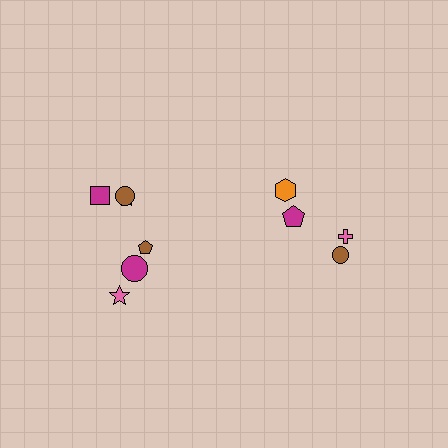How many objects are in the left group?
There are 6 objects.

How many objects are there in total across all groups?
There are 10 objects.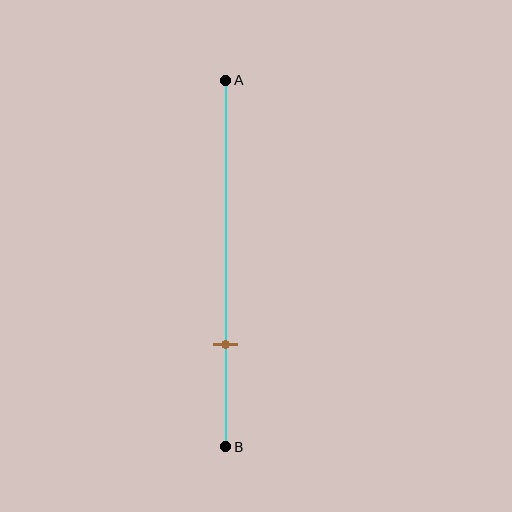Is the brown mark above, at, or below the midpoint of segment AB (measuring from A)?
The brown mark is below the midpoint of segment AB.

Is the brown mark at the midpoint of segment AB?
No, the mark is at about 70% from A, not at the 50% midpoint.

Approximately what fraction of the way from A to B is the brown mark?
The brown mark is approximately 70% of the way from A to B.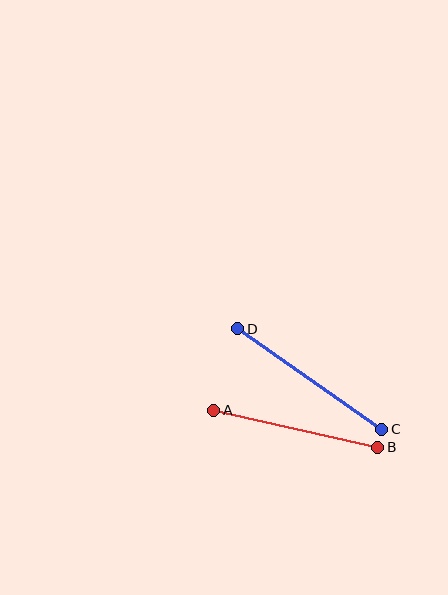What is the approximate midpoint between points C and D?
The midpoint is at approximately (310, 379) pixels.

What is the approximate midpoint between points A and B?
The midpoint is at approximately (296, 429) pixels.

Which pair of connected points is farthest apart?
Points C and D are farthest apart.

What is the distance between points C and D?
The distance is approximately 175 pixels.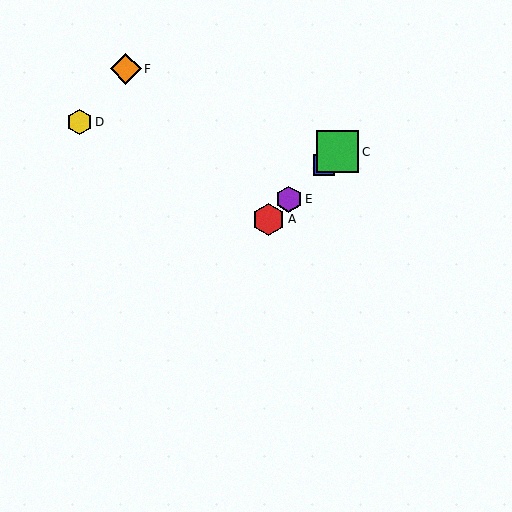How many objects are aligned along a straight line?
4 objects (A, B, C, E) are aligned along a straight line.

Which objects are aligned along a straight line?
Objects A, B, C, E are aligned along a straight line.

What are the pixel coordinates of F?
Object F is at (126, 69).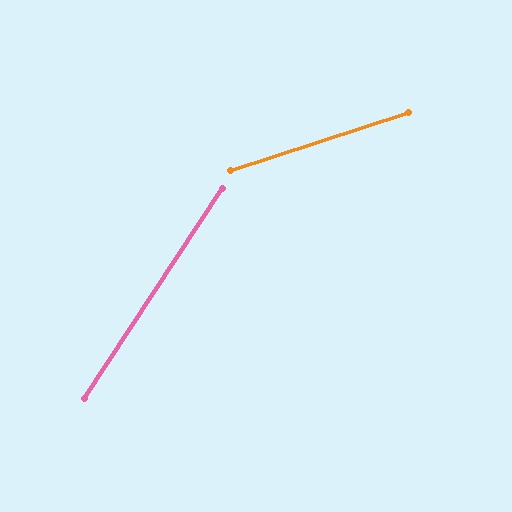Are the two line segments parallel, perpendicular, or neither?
Neither parallel nor perpendicular — they differ by about 39°.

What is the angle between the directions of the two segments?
Approximately 39 degrees.